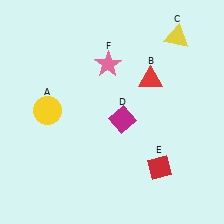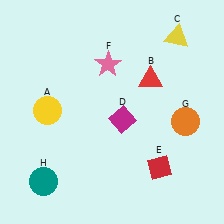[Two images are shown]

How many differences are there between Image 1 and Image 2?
There are 2 differences between the two images.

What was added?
An orange circle (G), a teal circle (H) were added in Image 2.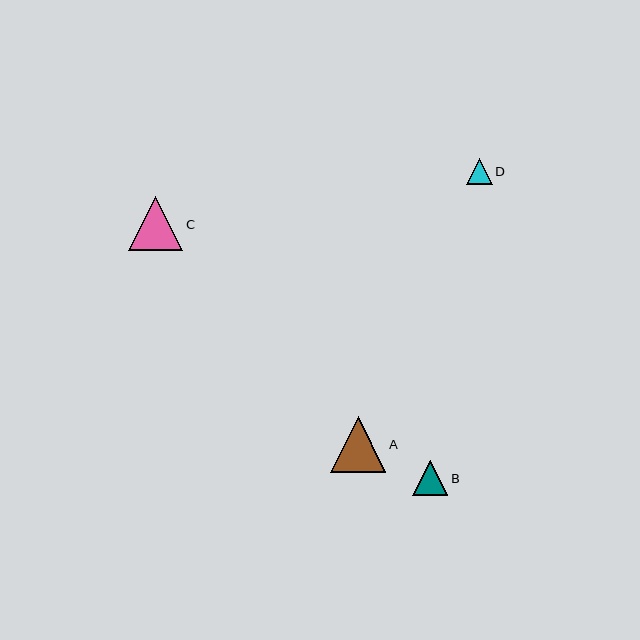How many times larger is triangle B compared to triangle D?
Triangle B is approximately 1.4 times the size of triangle D.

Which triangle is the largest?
Triangle A is the largest with a size of approximately 55 pixels.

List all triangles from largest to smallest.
From largest to smallest: A, C, B, D.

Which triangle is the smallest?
Triangle D is the smallest with a size of approximately 26 pixels.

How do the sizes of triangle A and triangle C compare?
Triangle A and triangle C are approximately the same size.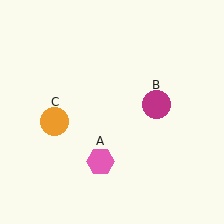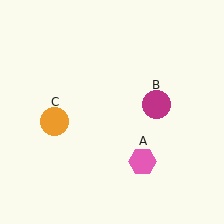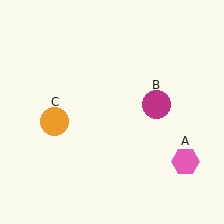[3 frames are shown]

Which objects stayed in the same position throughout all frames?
Magenta circle (object B) and orange circle (object C) remained stationary.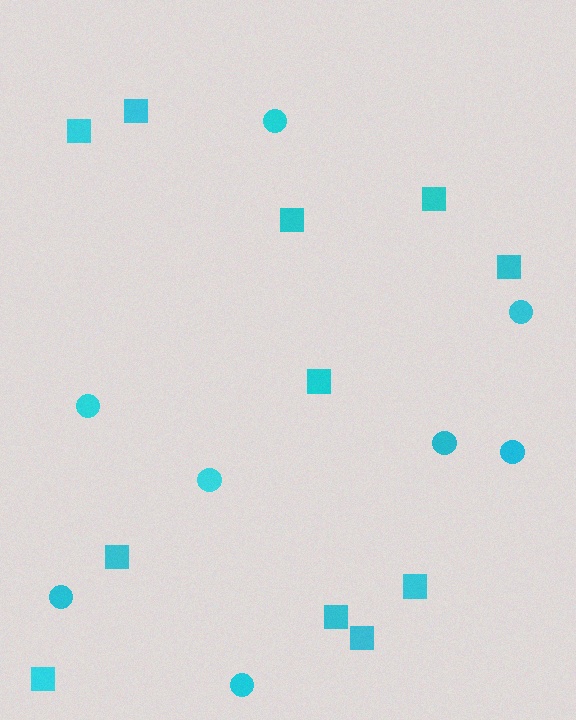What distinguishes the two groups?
There are 2 groups: one group of squares (11) and one group of circles (8).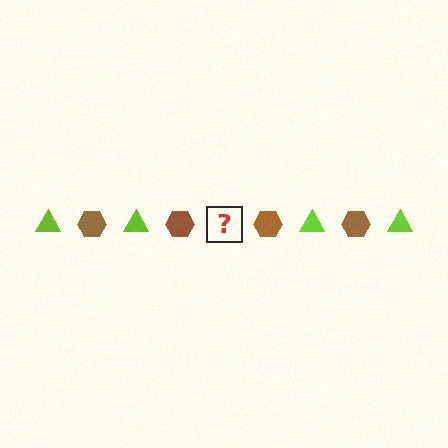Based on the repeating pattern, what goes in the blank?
The blank should be a lime triangle.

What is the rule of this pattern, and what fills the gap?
The rule is that the pattern alternates between lime triangle and brown hexagon. The gap should be filled with a lime triangle.